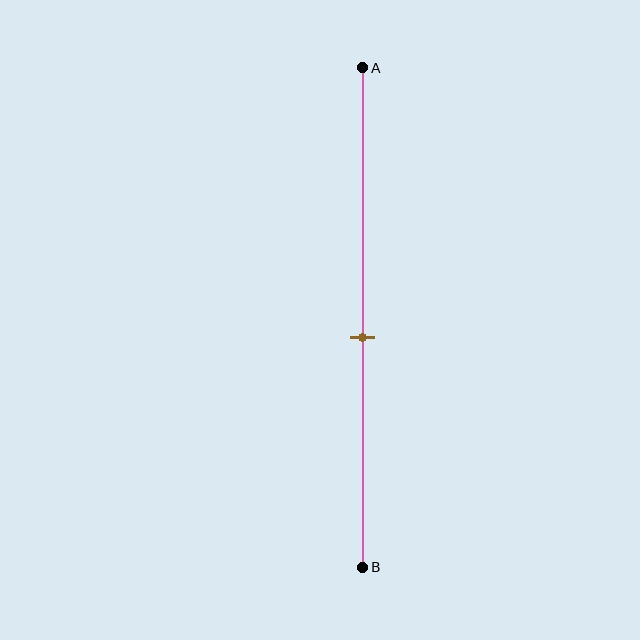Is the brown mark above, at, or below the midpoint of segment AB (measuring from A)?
The brown mark is below the midpoint of segment AB.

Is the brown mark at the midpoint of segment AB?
No, the mark is at about 55% from A, not at the 50% midpoint.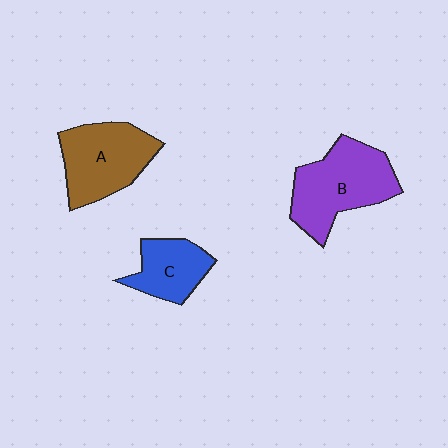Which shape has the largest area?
Shape B (purple).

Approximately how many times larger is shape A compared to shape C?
Approximately 1.5 times.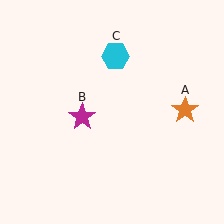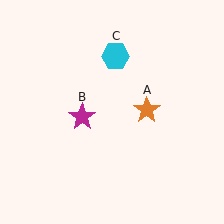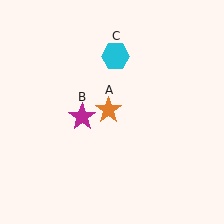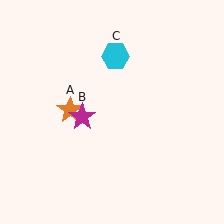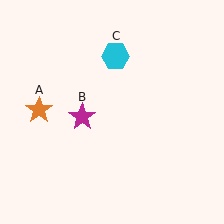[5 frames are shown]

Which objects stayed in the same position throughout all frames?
Magenta star (object B) and cyan hexagon (object C) remained stationary.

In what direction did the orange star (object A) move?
The orange star (object A) moved left.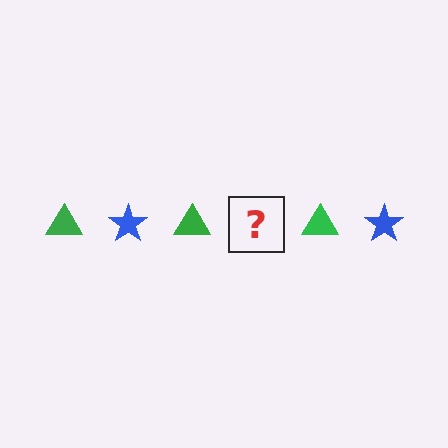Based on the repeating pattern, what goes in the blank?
The blank should be a blue star.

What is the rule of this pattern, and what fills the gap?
The rule is that the pattern alternates between green triangle and blue star. The gap should be filled with a blue star.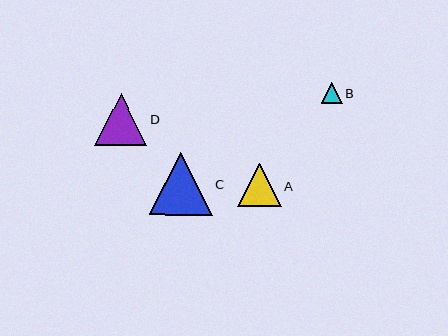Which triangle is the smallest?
Triangle B is the smallest with a size of approximately 21 pixels.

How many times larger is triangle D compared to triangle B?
Triangle D is approximately 2.5 times the size of triangle B.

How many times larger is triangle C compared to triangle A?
Triangle C is approximately 1.5 times the size of triangle A.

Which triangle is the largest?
Triangle C is the largest with a size of approximately 63 pixels.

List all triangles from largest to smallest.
From largest to smallest: C, D, A, B.